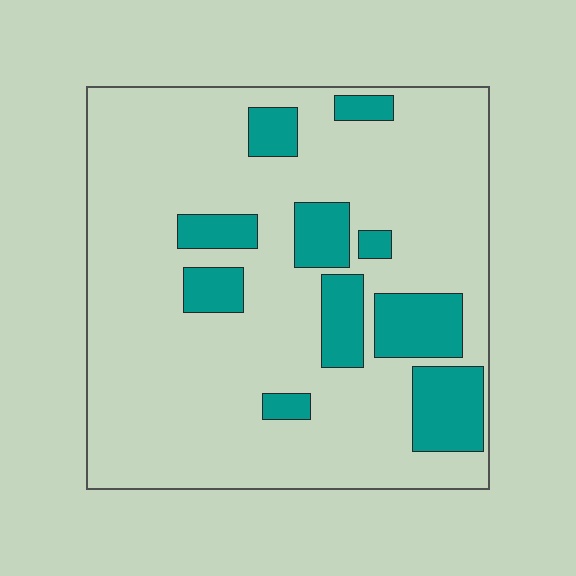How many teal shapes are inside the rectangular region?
10.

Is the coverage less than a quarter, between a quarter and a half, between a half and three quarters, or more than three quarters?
Less than a quarter.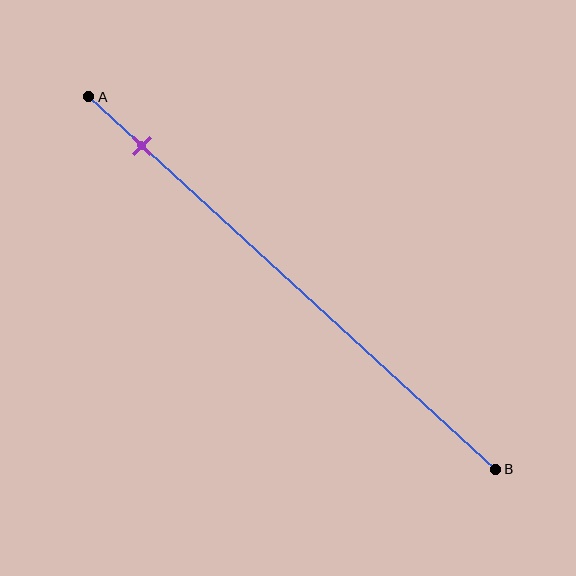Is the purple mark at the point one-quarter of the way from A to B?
No, the mark is at about 15% from A, not at the 25% one-quarter point.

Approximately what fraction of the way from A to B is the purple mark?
The purple mark is approximately 15% of the way from A to B.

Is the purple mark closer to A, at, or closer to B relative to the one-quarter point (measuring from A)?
The purple mark is closer to point A than the one-quarter point of segment AB.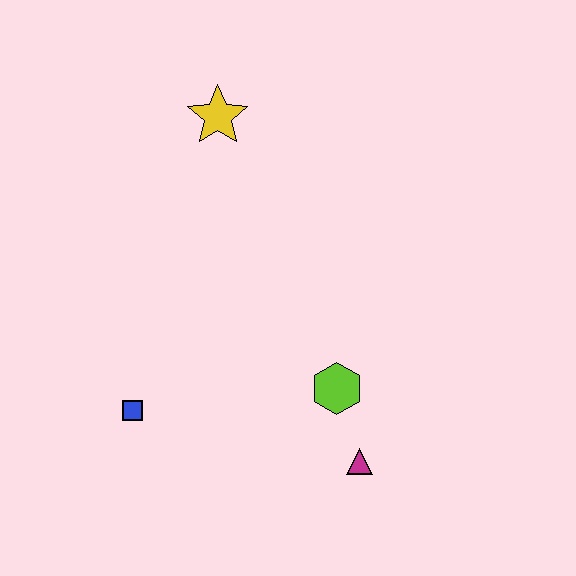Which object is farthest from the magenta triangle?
The yellow star is farthest from the magenta triangle.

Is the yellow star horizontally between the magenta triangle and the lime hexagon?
No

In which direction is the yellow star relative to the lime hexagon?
The yellow star is above the lime hexagon.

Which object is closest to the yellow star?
The lime hexagon is closest to the yellow star.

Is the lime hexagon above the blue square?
Yes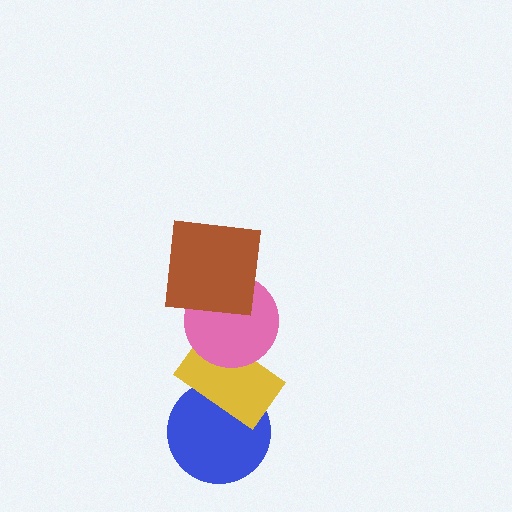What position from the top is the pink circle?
The pink circle is 2nd from the top.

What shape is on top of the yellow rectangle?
The pink circle is on top of the yellow rectangle.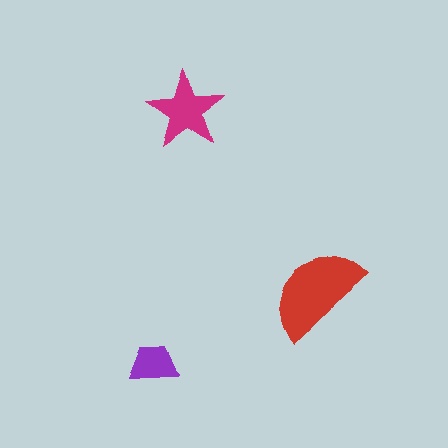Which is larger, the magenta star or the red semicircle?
The red semicircle.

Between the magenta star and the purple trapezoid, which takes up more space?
The magenta star.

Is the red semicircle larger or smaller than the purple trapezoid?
Larger.